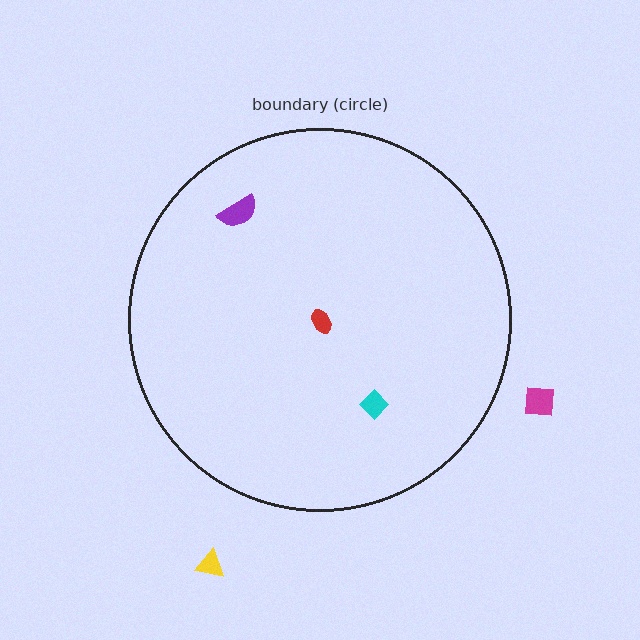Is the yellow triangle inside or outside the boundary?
Outside.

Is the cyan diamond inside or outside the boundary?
Inside.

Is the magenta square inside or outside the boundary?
Outside.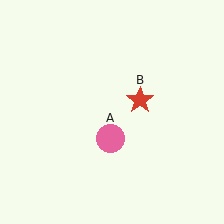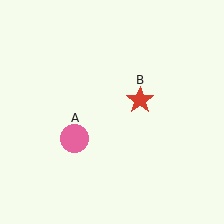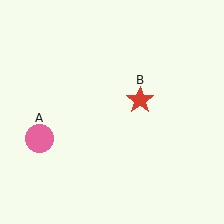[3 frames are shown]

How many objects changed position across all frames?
1 object changed position: pink circle (object A).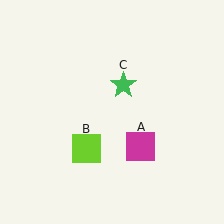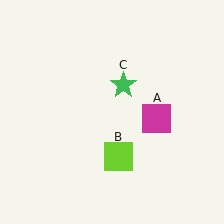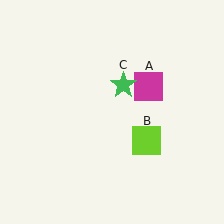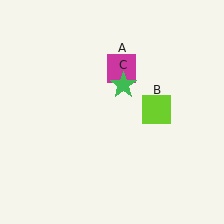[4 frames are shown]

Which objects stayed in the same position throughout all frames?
Green star (object C) remained stationary.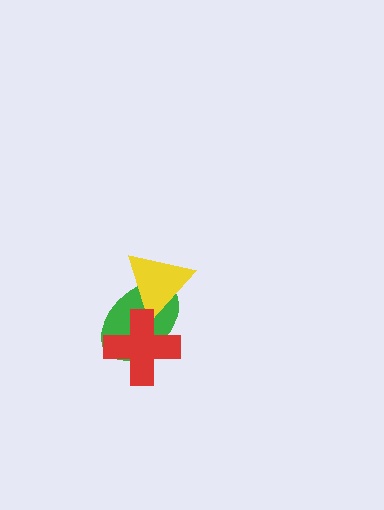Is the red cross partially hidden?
No, no other shape covers it.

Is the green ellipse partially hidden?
Yes, it is partially covered by another shape.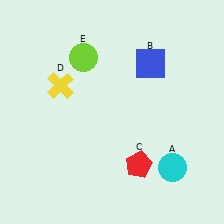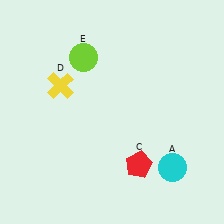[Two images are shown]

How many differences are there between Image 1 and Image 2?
There is 1 difference between the two images.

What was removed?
The blue square (B) was removed in Image 2.